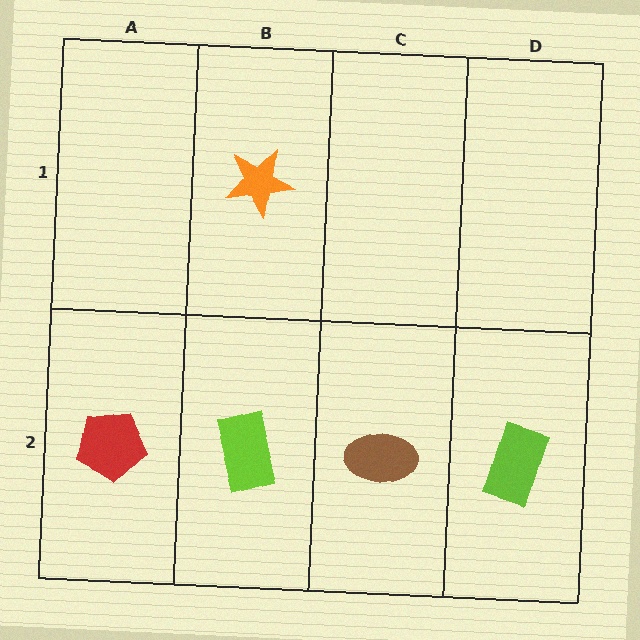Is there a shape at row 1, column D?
No, that cell is empty.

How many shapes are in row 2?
4 shapes.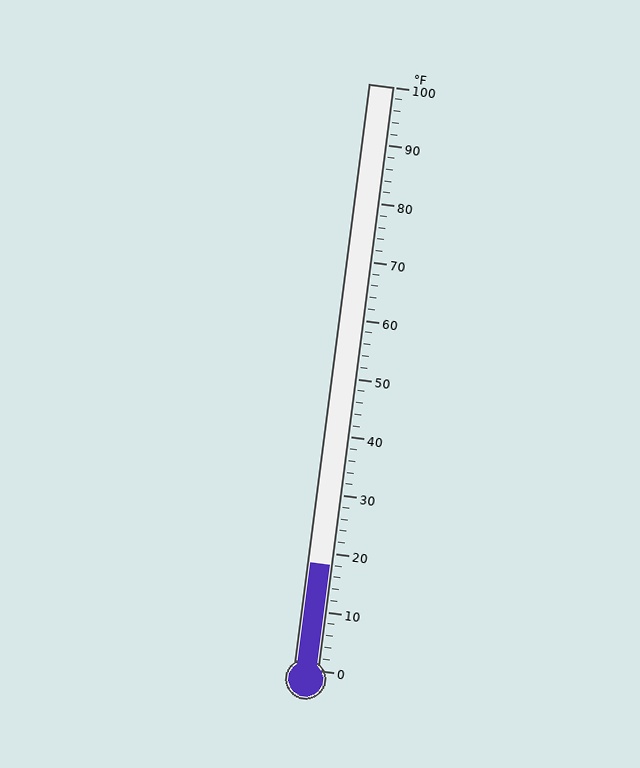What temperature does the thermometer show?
The thermometer shows approximately 18°F.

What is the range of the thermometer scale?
The thermometer scale ranges from 0°F to 100°F.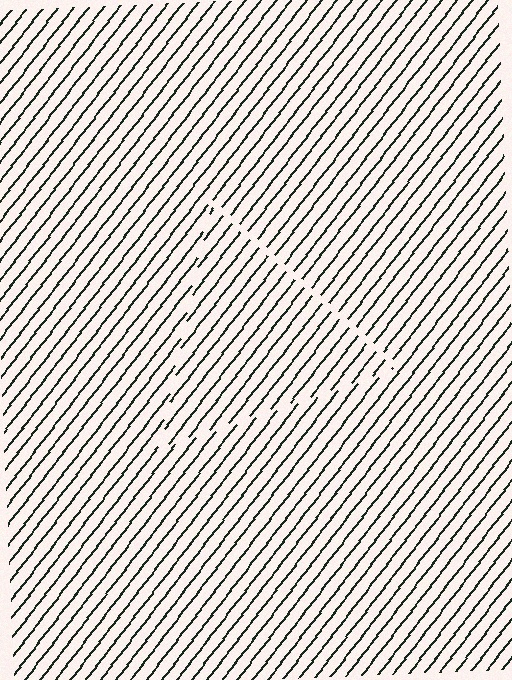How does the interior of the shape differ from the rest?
The interior of the shape contains the same grating, shifted by half a period — the contour is defined by the phase discontinuity where line-ends from the inner and outer gratings abut.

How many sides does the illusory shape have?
3 sides — the line-ends trace a triangle.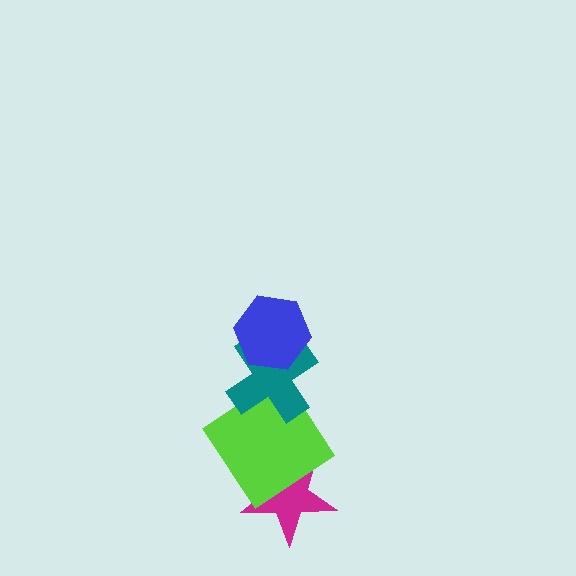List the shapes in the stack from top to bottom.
From top to bottom: the blue hexagon, the teal cross, the lime diamond, the magenta star.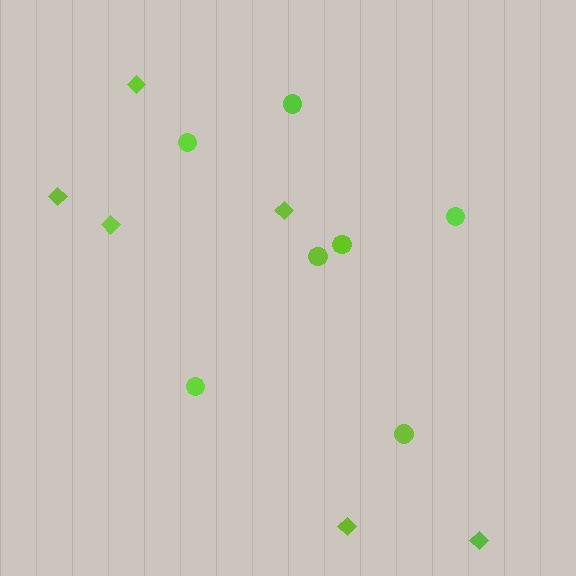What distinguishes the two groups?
There are 2 groups: one group of circles (7) and one group of diamonds (6).